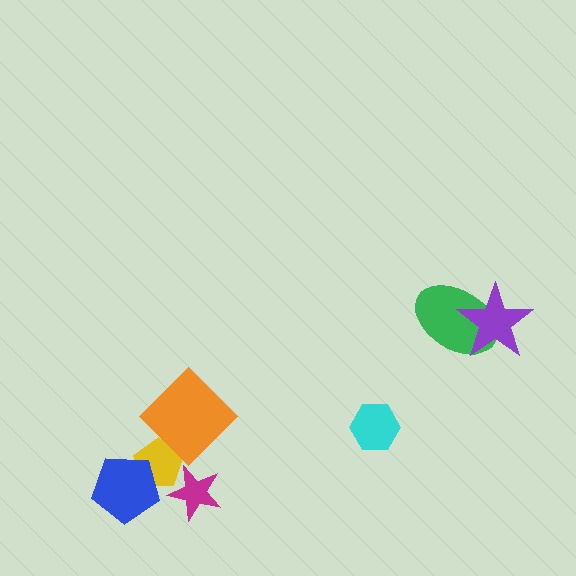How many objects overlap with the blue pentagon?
1 object overlaps with the blue pentagon.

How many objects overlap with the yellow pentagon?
3 objects overlap with the yellow pentagon.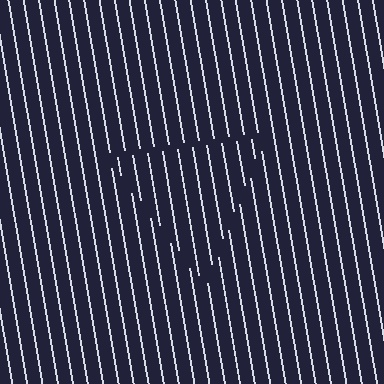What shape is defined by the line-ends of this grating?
An illusory triangle. The interior of the shape contains the same grating, shifted by half a period — the contour is defined by the phase discontinuity where line-ends from the inner and outer gratings abut.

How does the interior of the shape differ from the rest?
The interior of the shape contains the same grating, shifted by half a period — the contour is defined by the phase discontinuity where line-ends from the inner and outer gratings abut.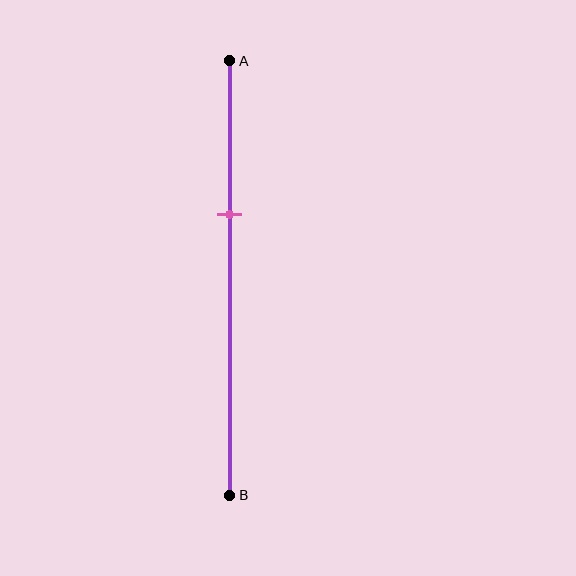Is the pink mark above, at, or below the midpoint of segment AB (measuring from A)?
The pink mark is above the midpoint of segment AB.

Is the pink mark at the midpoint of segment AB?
No, the mark is at about 35% from A, not at the 50% midpoint.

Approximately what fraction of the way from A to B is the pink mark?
The pink mark is approximately 35% of the way from A to B.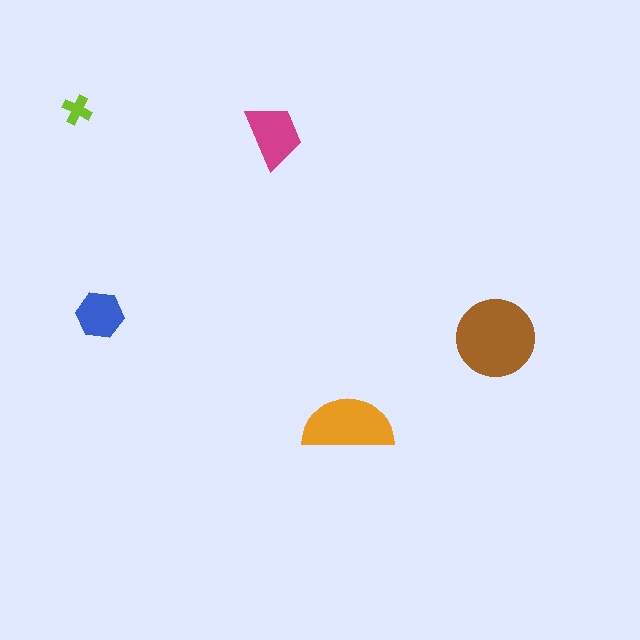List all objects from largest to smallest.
The brown circle, the orange semicircle, the magenta trapezoid, the blue hexagon, the lime cross.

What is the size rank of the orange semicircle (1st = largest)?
2nd.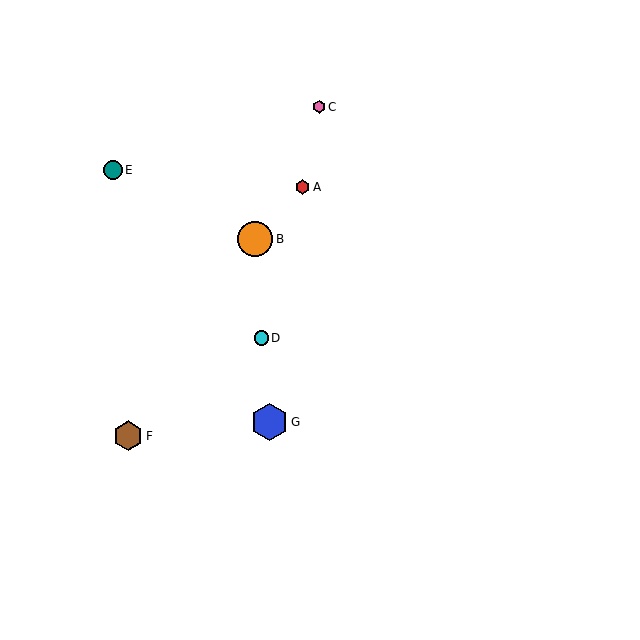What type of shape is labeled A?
Shape A is a red hexagon.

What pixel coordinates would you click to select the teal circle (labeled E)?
Click at (113, 170) to select the teal circle E.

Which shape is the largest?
The blue hexagon (labeled G) is the largest.